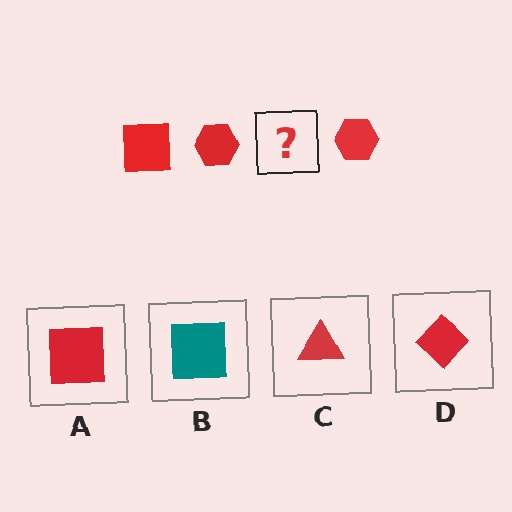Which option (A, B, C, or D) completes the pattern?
A.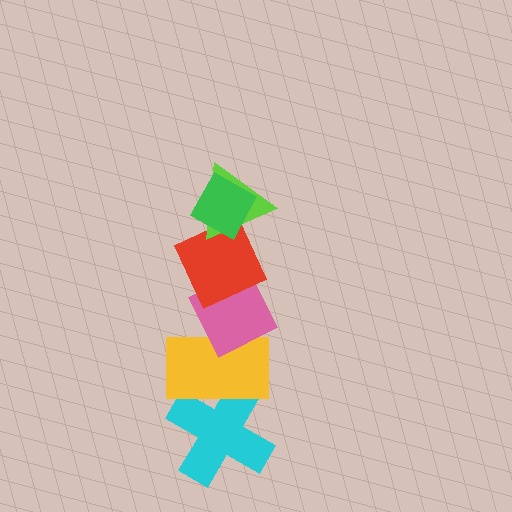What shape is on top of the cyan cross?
The yellow rectangle is on top of the cyan cross.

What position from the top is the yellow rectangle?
The yellow rectangle is 5th from the top.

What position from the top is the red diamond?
The red diamond is 3rd from the top.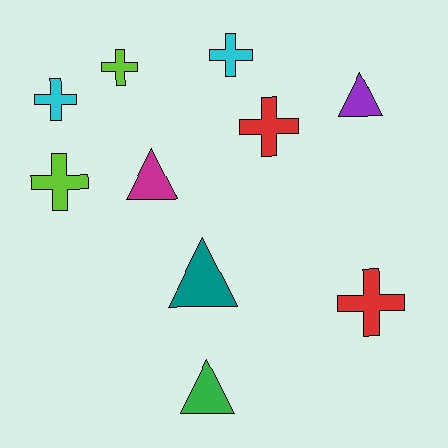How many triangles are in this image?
There are 4 triangles.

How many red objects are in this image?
There are 2 red objects.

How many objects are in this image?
There are 10 objects.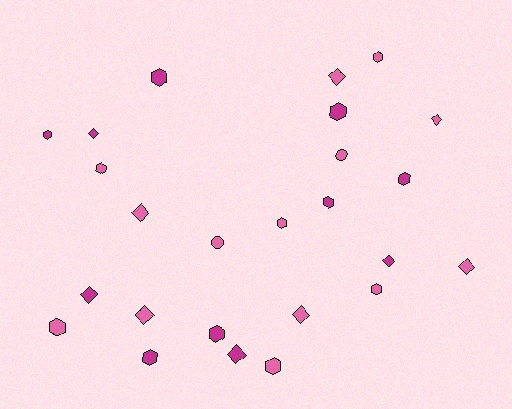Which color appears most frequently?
Pink, with 14 objects.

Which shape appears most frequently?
Hexagon, with 13 objects.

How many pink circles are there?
There are 2 pink circles.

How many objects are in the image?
There are 25 objects.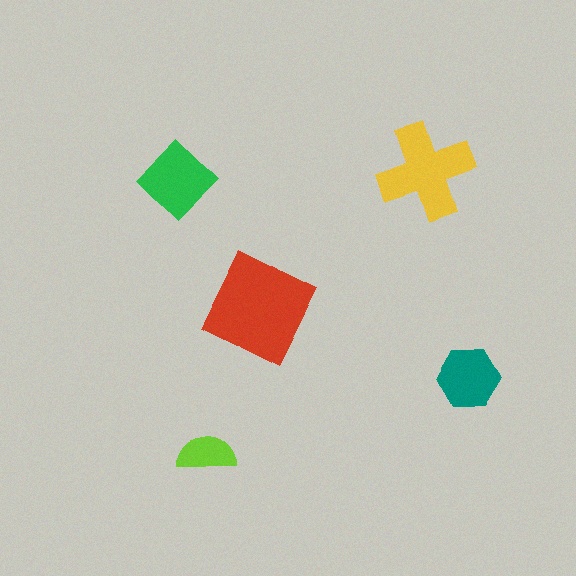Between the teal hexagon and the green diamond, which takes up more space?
The green diamond.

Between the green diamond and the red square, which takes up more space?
The red square.